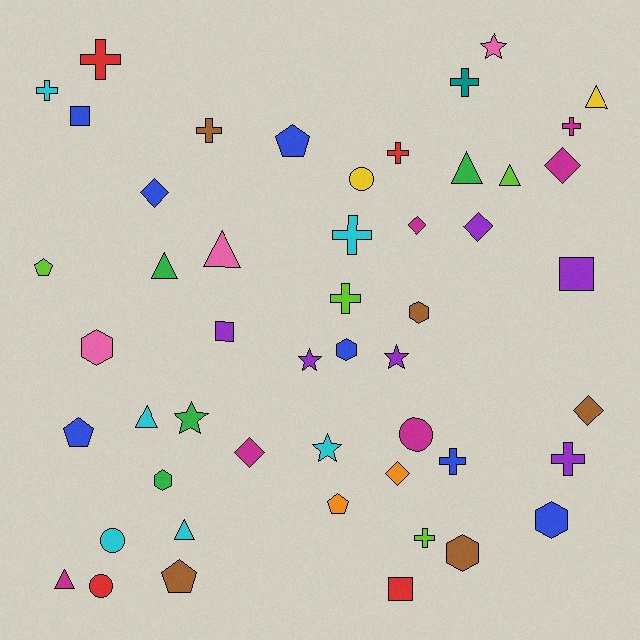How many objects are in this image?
There are 50 objects.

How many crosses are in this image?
There are 11 crosses.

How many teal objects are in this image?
There is 1 teal object.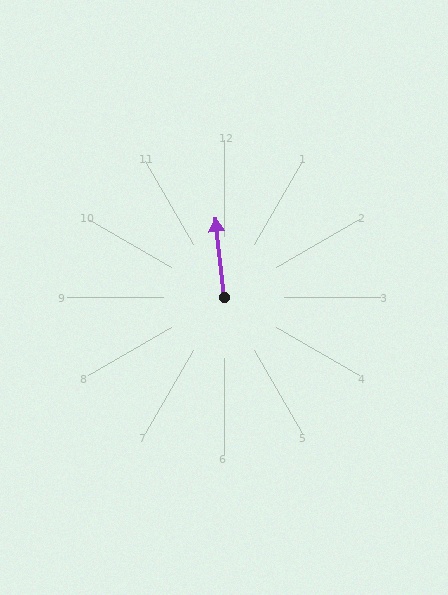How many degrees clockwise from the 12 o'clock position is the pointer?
Approximately 354 degrees.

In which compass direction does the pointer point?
North.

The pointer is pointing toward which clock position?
Roughly 12 o'clock.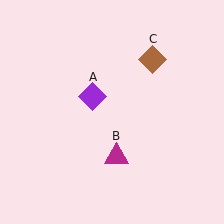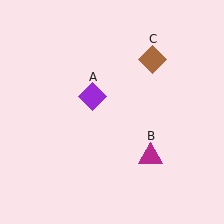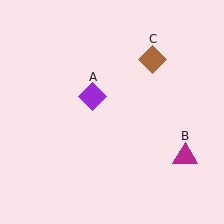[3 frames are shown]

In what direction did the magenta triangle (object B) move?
The magenta triangle (object B) moved right.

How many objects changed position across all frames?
1 object changed position: magenta triangle (object B).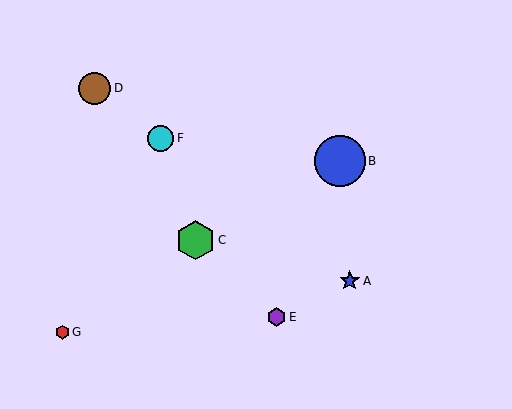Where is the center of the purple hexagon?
The center of the purple hexagon is at (276, 317).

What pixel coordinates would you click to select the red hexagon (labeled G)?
Click at (62, 332) to select the red hexagon G.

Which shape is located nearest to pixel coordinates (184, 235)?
The green hexagon (labeled C) at (195, 240) is nearest to that location.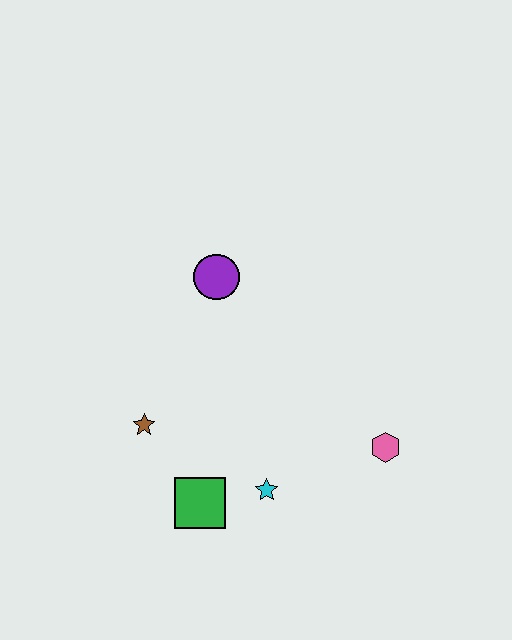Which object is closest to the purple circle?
The brown star is closest to the purple circle.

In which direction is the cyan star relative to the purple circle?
The cyan star is below the purple circle.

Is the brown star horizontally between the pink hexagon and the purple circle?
No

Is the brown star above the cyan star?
Yes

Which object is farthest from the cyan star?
The purple circle is farthest from the cyan star.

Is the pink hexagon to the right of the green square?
Yes